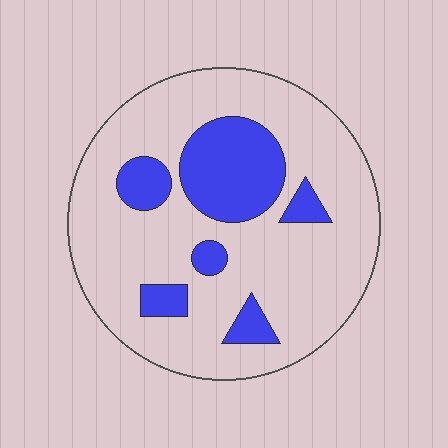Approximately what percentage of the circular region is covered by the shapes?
Approximately 20%.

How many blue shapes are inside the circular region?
6.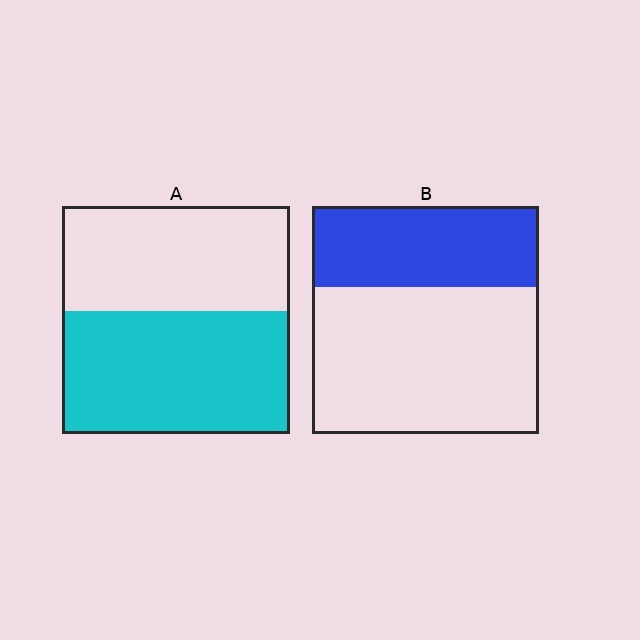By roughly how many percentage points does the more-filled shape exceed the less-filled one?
By roughly 20 percentage points (A over B).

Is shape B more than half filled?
No.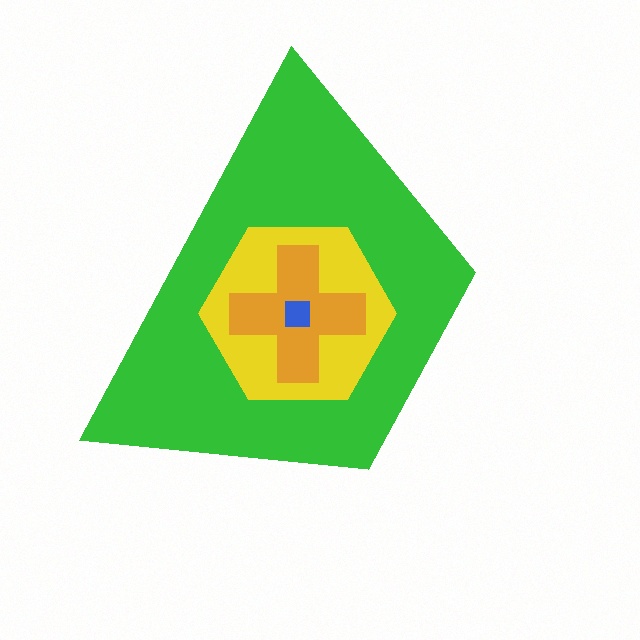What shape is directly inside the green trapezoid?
The yellow hexagon.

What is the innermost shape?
The blue square.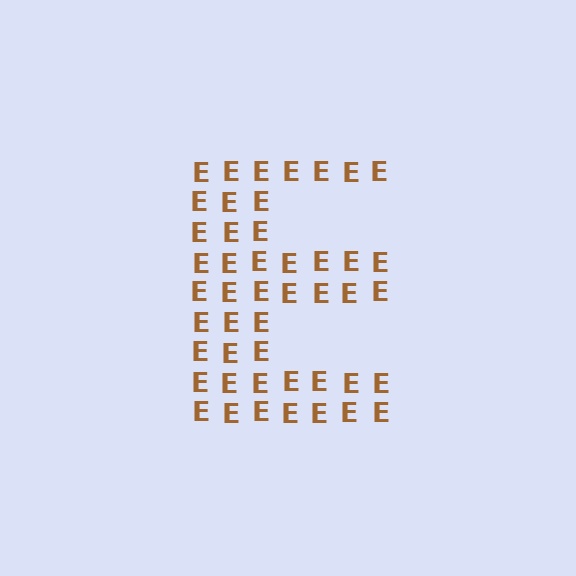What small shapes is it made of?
It is made of small letter E's.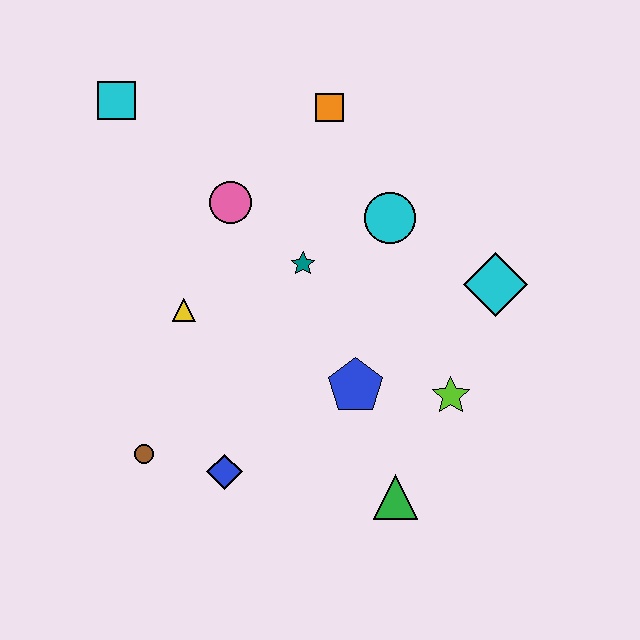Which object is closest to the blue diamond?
The brown circle is closest to the blue diamond.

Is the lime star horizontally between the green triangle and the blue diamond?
No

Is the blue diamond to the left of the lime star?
Yes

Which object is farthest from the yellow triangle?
The cyan diamond is farthest from the yellow triangle.